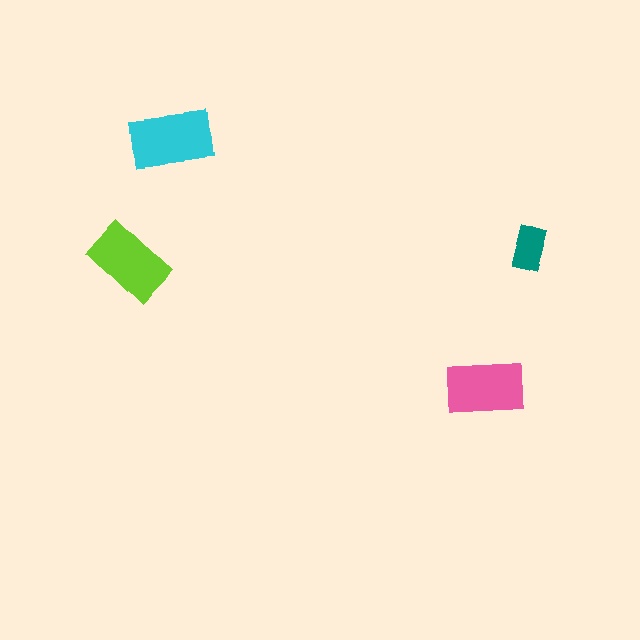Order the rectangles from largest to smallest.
the cyan one, the lime one, the pink one, the teal one.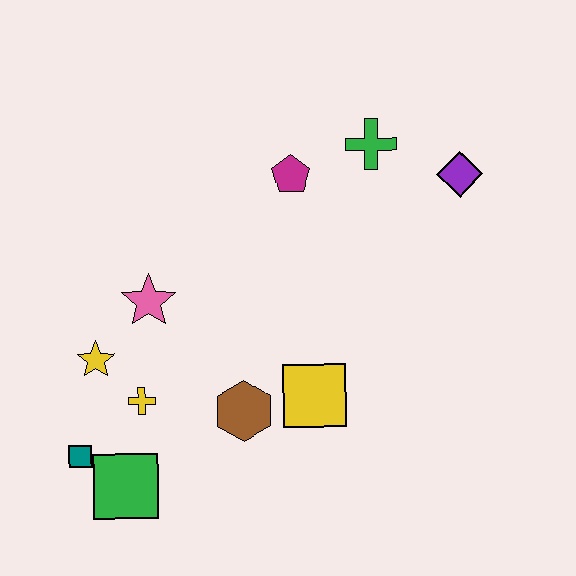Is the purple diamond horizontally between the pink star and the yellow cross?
No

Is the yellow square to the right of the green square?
Yes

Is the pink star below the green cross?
Yes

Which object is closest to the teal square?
The green square is closest to the teal square.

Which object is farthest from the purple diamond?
The teal square is farthest from the purple diamond.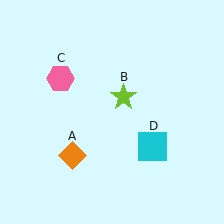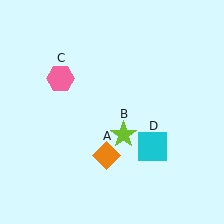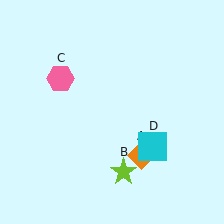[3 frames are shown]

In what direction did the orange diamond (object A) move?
The orange diamond (object A) moved right.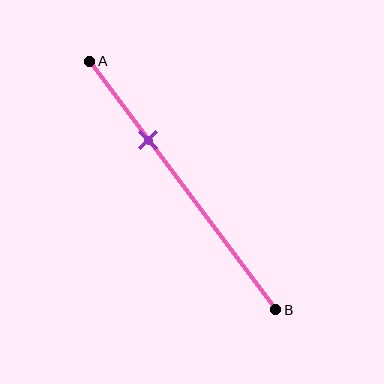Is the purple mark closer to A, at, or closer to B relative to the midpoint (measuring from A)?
The purple mark is closer to point A than the midpoint of segment AB.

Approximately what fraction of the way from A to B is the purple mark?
The purple mark is approximately 30% of the way from A to B.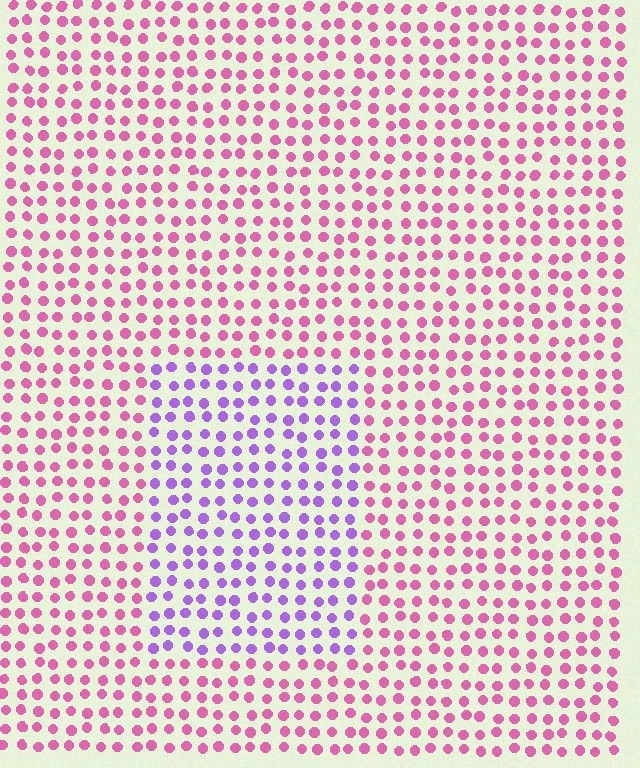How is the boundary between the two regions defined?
The boundary is defined purely by a slight shift in hue (about 49 degrees). Spacing, size, and orientation are identical on both sides.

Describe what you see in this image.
The image is filled with small pink elements in a uniform arrangement. A rectangle-shaped region is visible where the elements are tinted to a slightly different hue, forming a subtle color boundary.